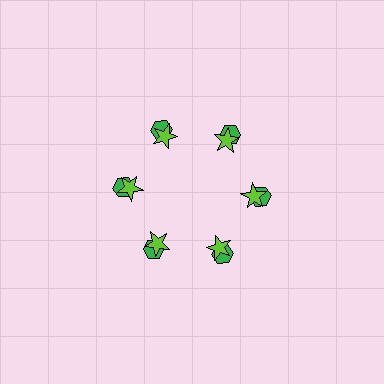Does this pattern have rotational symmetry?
Yes, this pattern has 6-fold rotational symmetry. It looks the same after rotating 60 degrees around the center.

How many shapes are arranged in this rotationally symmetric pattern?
There are 12 shapes, arranged in 6 groups of 2.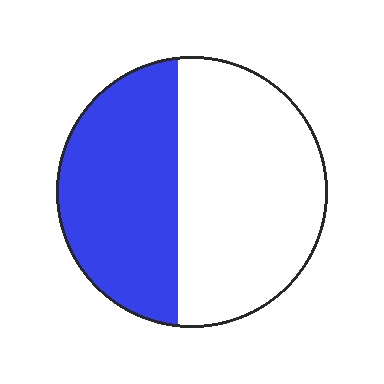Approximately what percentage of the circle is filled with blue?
Approximately 45%.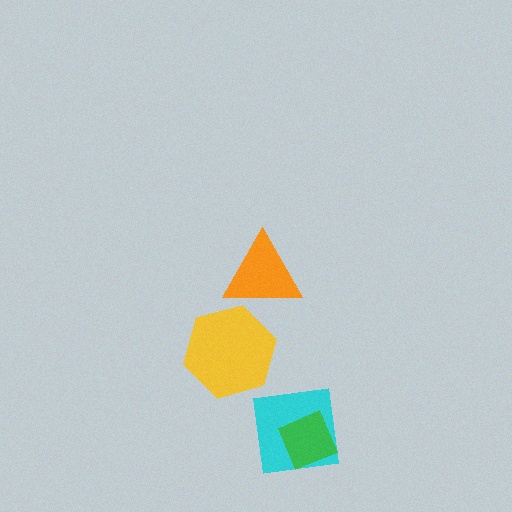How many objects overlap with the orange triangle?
1 object overlaps with the orange triangle.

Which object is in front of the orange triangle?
The yellow hexagon is in front of the orange triangle.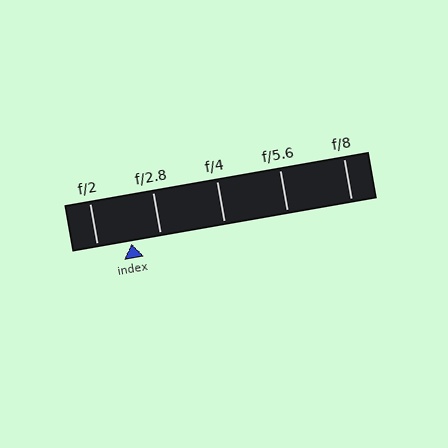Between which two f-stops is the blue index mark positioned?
The index mark is between f/2 and f/2.8.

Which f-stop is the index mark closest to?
The index mark is closest to f/2.8.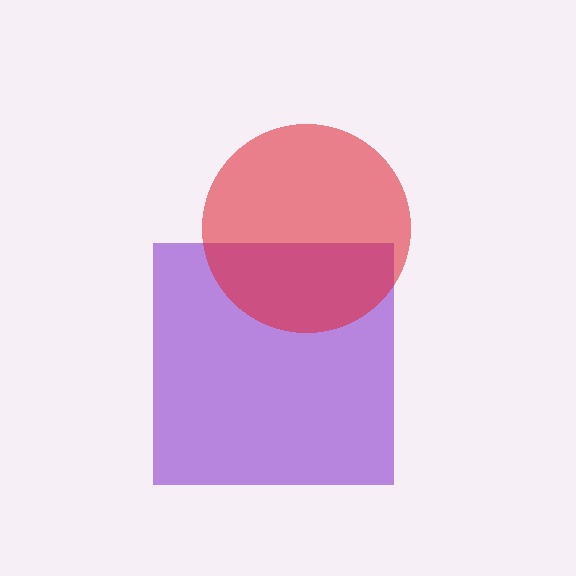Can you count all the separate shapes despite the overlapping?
Yes, there are 2 separate shapes.